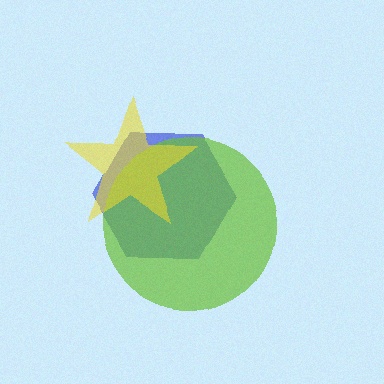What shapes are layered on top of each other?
The layered shapes are: a blue hexagon, a lime circle, a yellow star.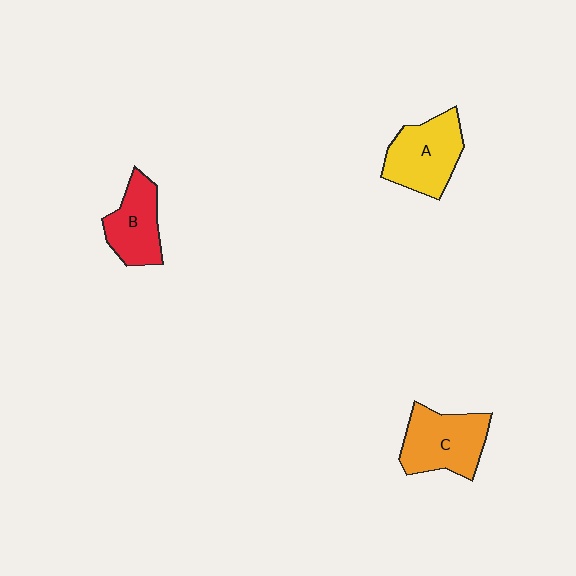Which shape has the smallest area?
Shape B (red).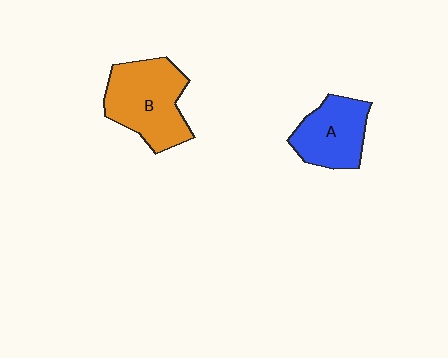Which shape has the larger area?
Shape B (orange).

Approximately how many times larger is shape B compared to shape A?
Approximately 1.4 times.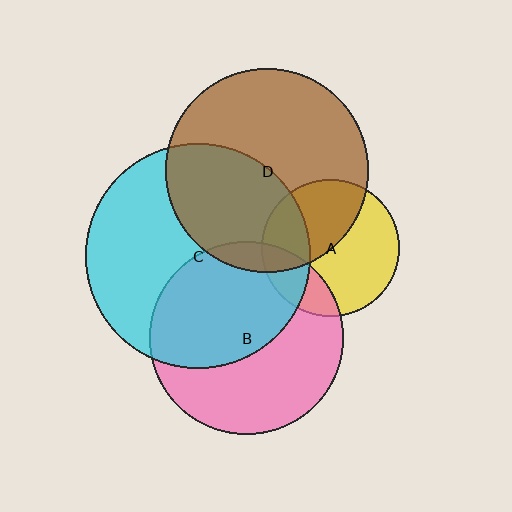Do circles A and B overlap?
Yes.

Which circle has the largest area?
Circle C (cyan).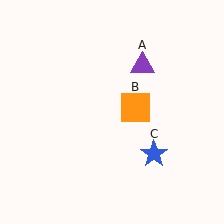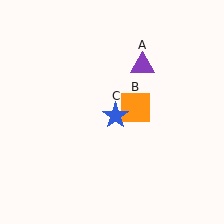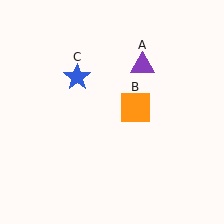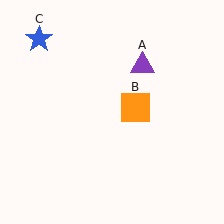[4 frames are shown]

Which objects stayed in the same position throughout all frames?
Purple triangle (object A) and orange square (object B) remained stationary.